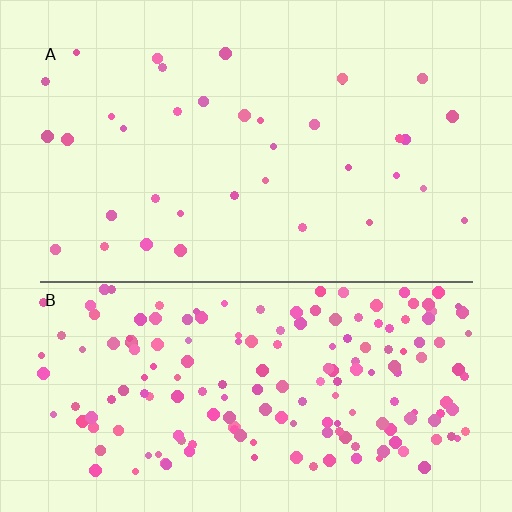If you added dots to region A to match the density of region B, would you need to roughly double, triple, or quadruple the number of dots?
Approximately quadruple.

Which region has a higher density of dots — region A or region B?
B (the bottom).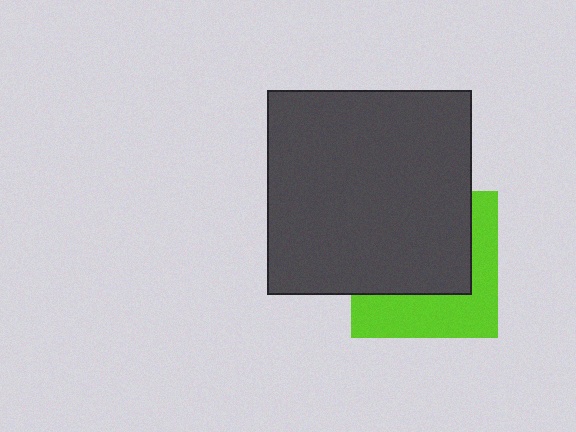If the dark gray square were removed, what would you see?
You would see the complete lime square.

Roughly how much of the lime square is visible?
A small part of it is visible (roughly 41%).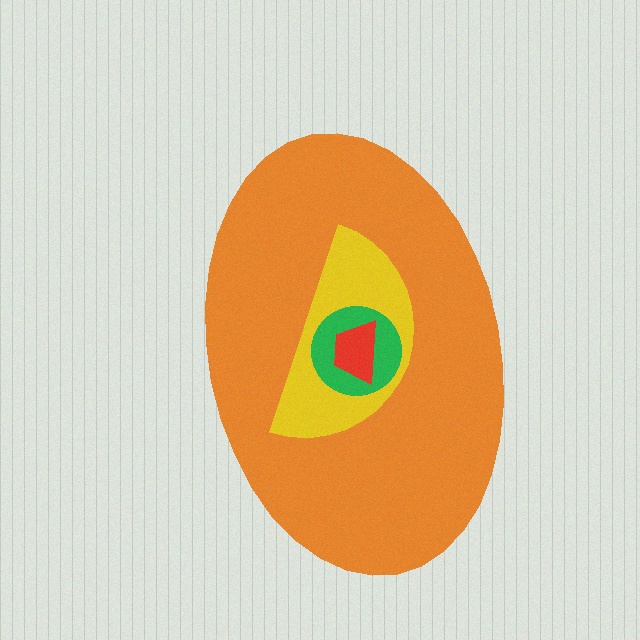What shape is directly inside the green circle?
The red trapezoid.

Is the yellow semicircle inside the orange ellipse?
Yes.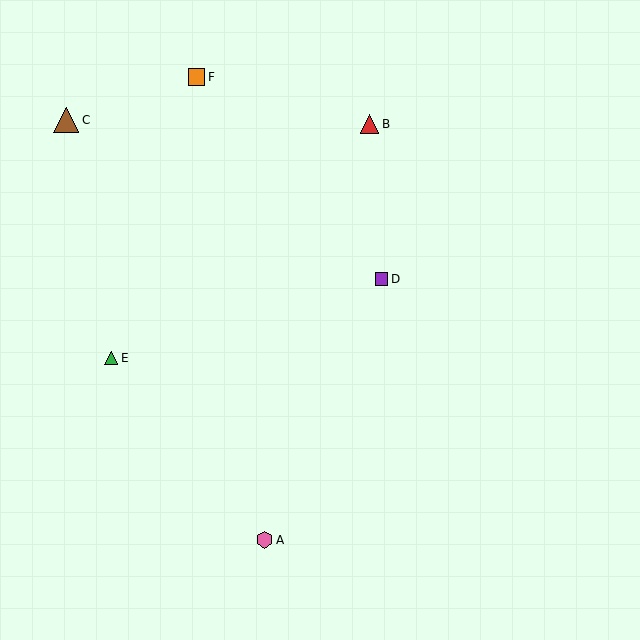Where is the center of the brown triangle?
The center of the brown triangle is at (66, 120).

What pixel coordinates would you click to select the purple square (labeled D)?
Click at (381, 279) to select the purple square D.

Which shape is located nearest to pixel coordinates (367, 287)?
The purple square (labeled D) at (381, 279) is nearest to that location.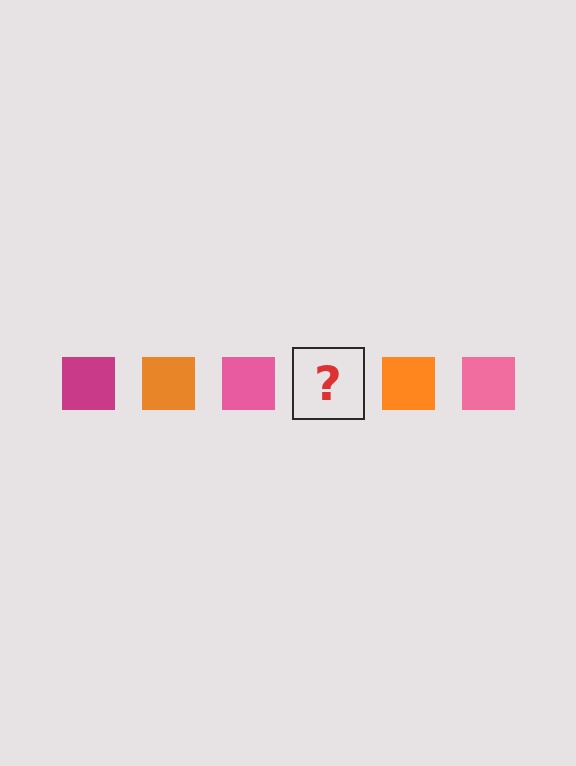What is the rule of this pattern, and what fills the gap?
The rule is that the pattern cycles through magenta, orange, pink squares. The gap should be filled with a magenta square.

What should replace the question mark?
The question mark should be replaced with a magenta square.